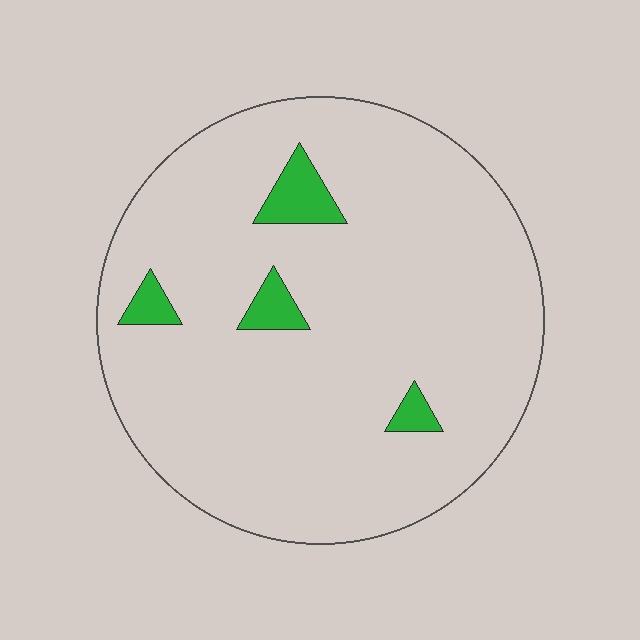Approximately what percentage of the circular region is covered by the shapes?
Approximately 5%.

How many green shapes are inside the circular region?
4.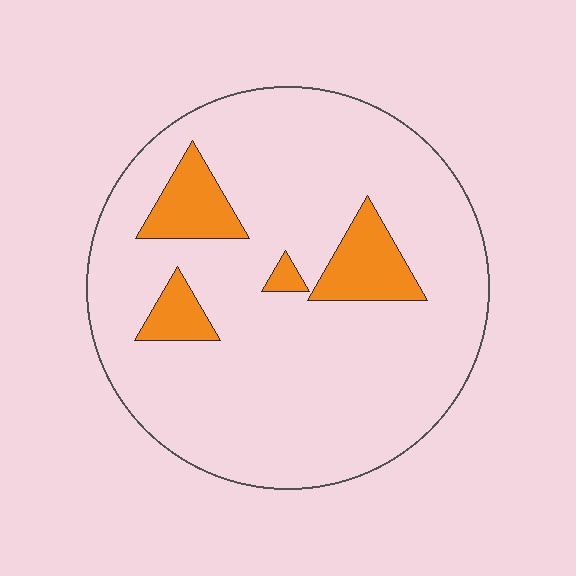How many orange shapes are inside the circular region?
4.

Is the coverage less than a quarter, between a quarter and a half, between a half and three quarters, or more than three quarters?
Less than a quarter.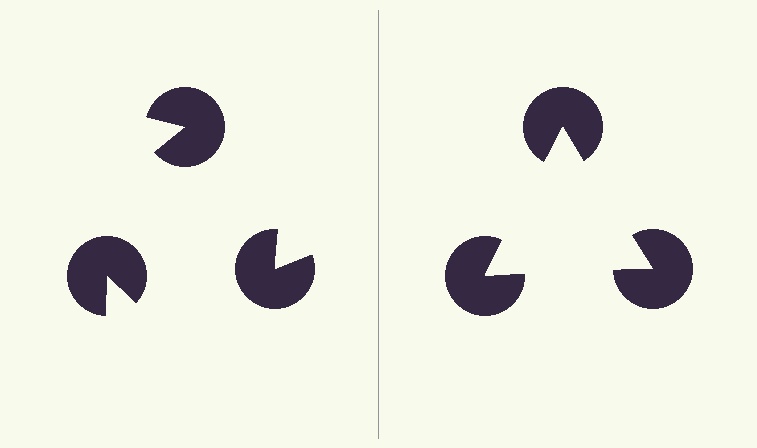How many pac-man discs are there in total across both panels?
6 — 3 on each side.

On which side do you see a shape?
An illusory triangle appears on the right side. On the left side the wedge cuts are rotated, so no coherent shape forms.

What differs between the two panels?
The pac-man discs are positioned identically on both sides; only the wedge orientations differ. On the right they align to a triangle; on the left they are misaligned.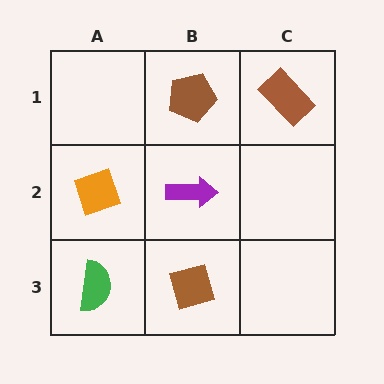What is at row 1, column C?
A brown rectangle.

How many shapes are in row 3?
2 shapes.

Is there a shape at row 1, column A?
No, that cell is empty.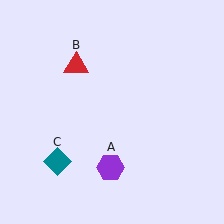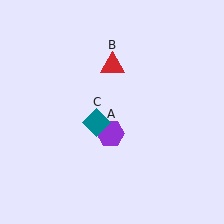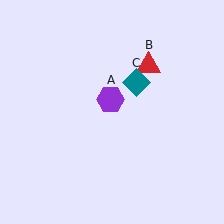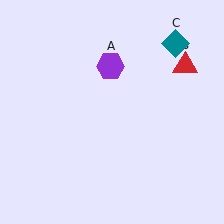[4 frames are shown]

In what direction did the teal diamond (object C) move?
The teal diamond (object C) moved up and to the right.